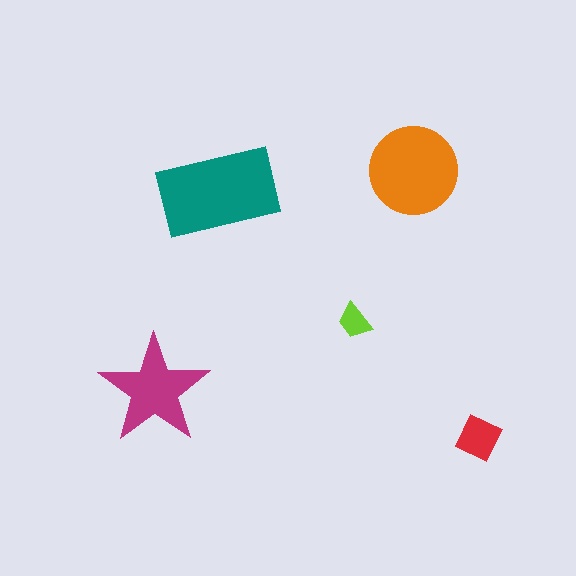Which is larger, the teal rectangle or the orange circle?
The teal rectangle.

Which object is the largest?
The teal rectangle.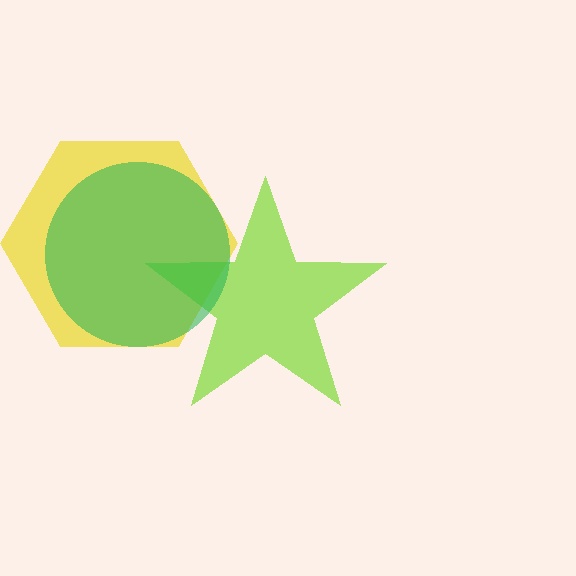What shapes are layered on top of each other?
The layered shapes are: a yellow hexagon, a lime star, a green circle.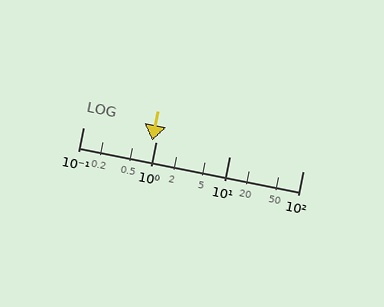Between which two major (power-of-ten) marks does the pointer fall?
The pointer is between 0.1 and 1.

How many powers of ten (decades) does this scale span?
The scale spans 3 decades, from 0.1 to 100.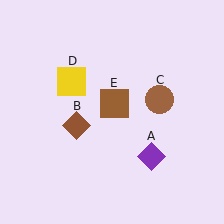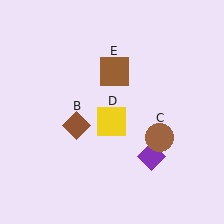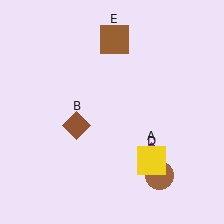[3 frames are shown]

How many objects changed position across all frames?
3 objects changed position: brown circle (object C), yellow square (object D), brown square (object E).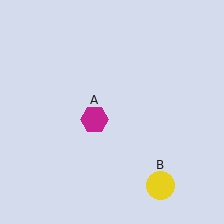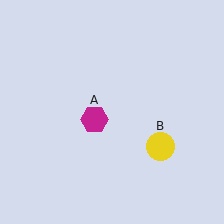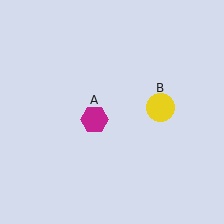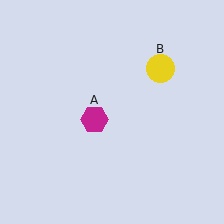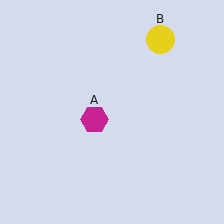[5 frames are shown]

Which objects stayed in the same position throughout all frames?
Magenta hexagon (object A) remained stationary.